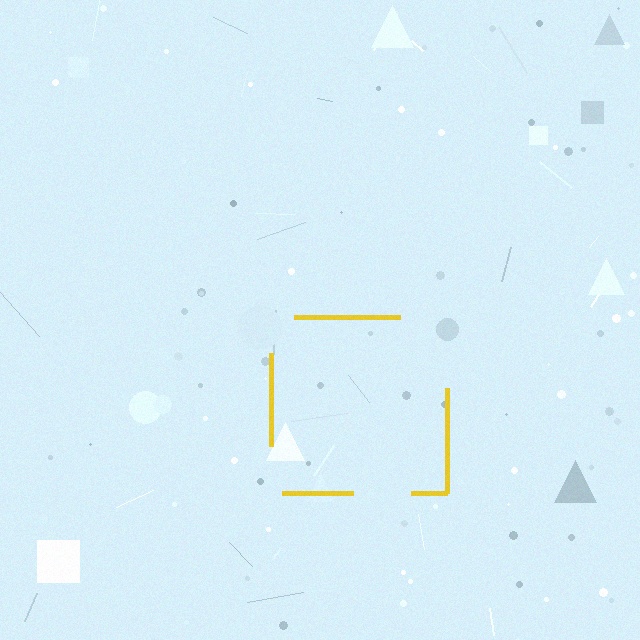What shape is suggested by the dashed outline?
The dashed outline suggests a square.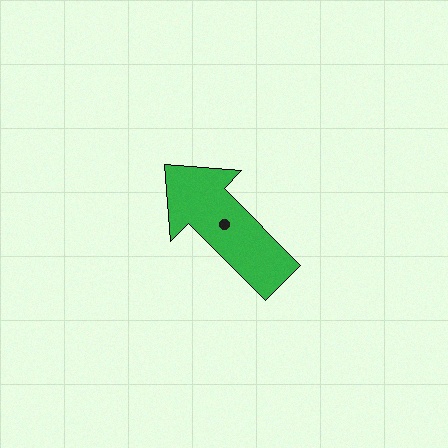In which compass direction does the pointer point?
Northwest.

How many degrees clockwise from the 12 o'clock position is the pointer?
Approximately 315 degrees.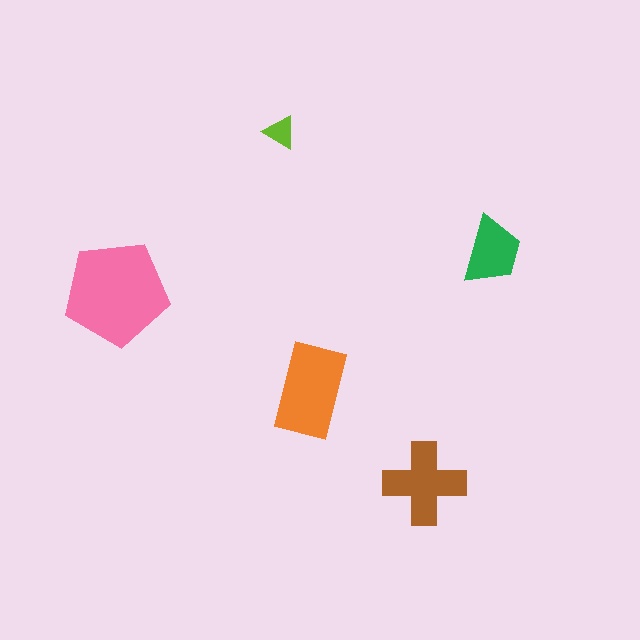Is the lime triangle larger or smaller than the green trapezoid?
Smaller.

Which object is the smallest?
The lime triangle.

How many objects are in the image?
There are 5 objects in the image.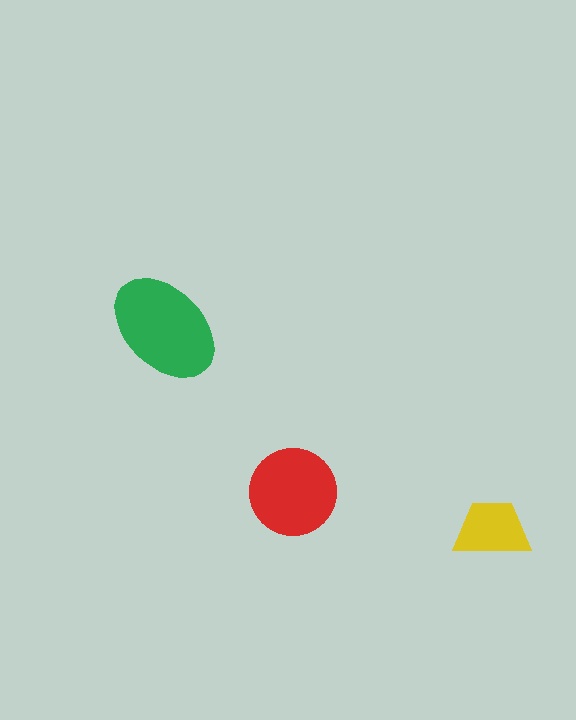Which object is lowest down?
The yellow trapezoid is bottommost.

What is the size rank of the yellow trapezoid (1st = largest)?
3rd.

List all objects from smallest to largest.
The yellow trapezoid, the red circle, the green ellipse.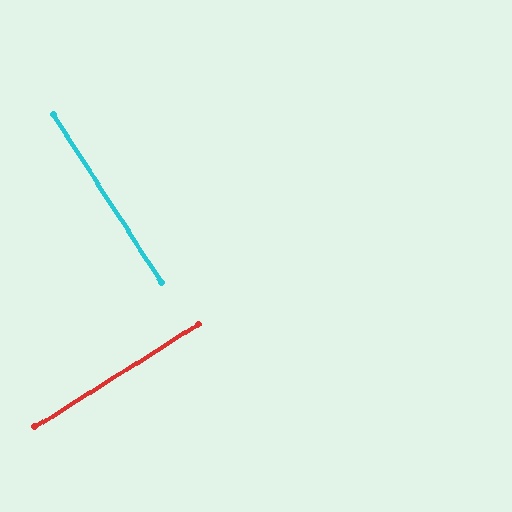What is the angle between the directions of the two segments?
Approximately 89 degrees.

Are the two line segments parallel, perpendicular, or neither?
Perpendicular — they meet at approximately 89°.